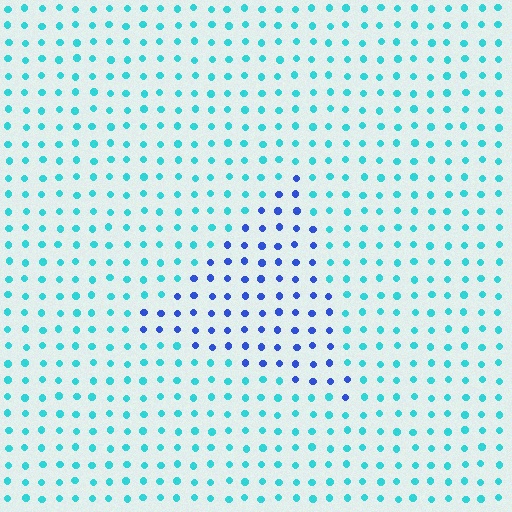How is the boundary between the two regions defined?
The boundary is defined purely by a slight shift in hue (about 48 degrees). Spacing, size, and orientation are identical on both sides.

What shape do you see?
I see a triangle.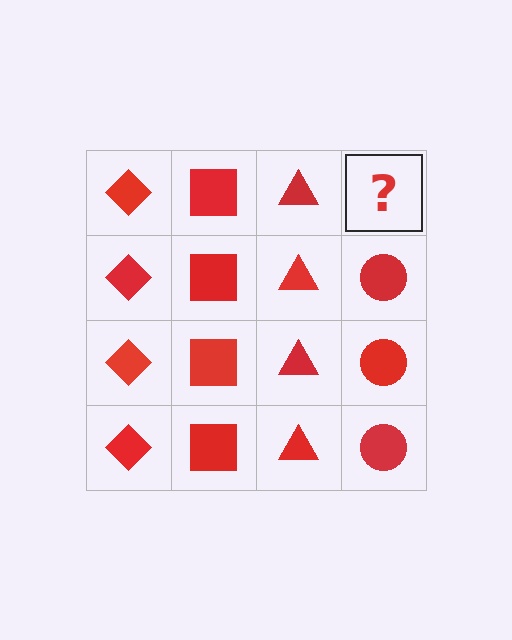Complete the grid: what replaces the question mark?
The question mark should be replaced with a red circle.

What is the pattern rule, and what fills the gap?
The rule is that each column has a consistent shape. The gap should be filled with a red circle.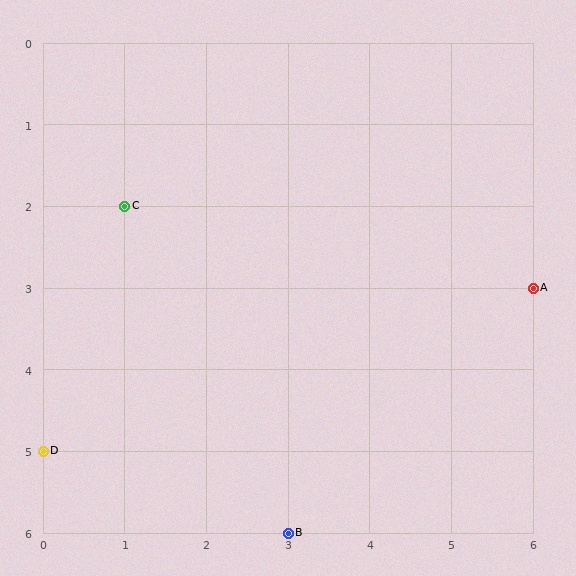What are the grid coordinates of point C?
Point C is at grid coordinates (1, 2).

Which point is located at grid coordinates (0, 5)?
Point D is at (0, 5).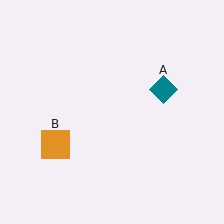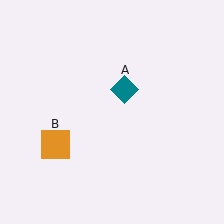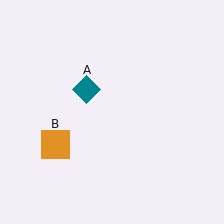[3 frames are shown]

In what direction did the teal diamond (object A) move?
The teal diamond (object A) moved left.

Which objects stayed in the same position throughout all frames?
Orange square (object B) remained stationary.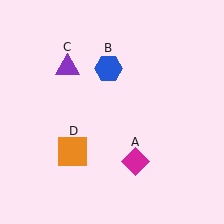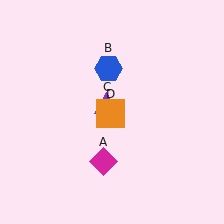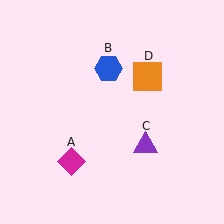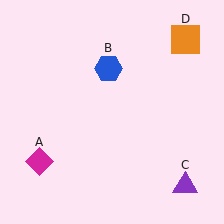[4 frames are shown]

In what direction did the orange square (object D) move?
The orange square (object D) moved up and to the right.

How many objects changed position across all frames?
3 objects changed position: magenta diamond (object A), purple triangle (object C), orange square (object D).